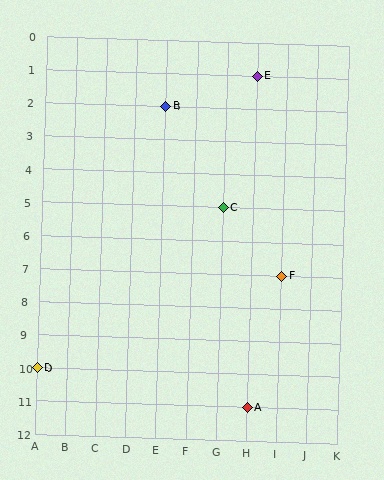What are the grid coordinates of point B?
Point B is at grid coordinates (E, 2).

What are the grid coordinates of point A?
Point A is at grid coordinates (H, 11).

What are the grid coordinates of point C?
Point C is at grid coordinates (G, 5).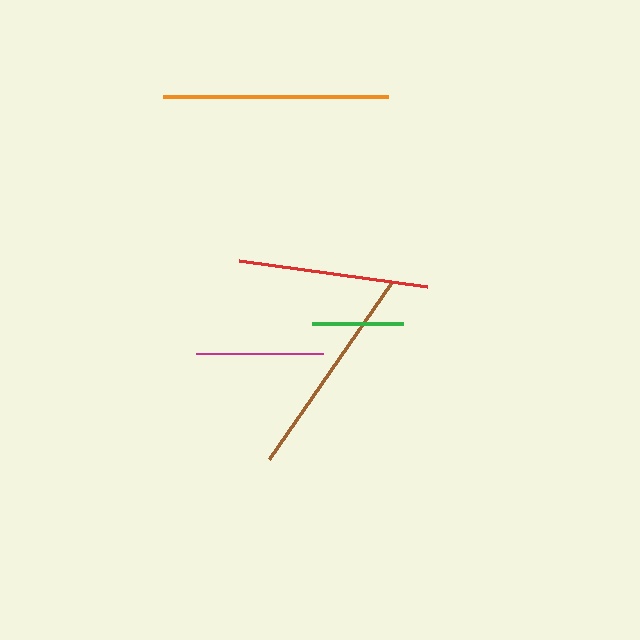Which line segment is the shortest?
The green line is the shortest at approximately 91 pixels.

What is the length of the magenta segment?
The magenta segment is approximately 127 pixels long.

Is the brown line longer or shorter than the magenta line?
The brown line is longer than the magenta line.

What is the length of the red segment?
The red segment is approximately 190 pixels long.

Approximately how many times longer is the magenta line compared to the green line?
The magenta line is approximately 1.4 times the length of the green line.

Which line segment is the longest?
The orange line is the longest at approximately 225 pixels.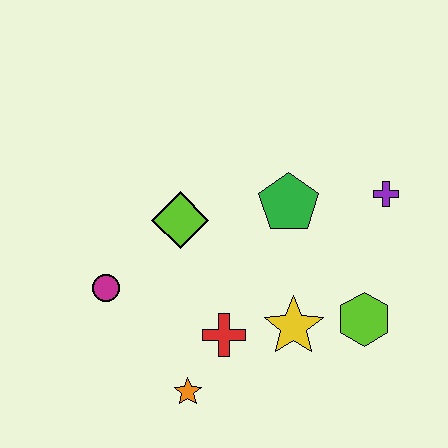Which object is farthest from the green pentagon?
The orange star is farthest from the green pentagon.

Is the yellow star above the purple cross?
No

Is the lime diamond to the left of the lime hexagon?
Yes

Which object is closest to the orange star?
The red cross is closest to the orange star.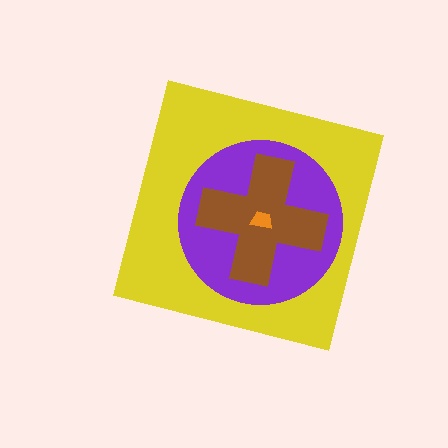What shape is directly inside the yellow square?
The purple circle.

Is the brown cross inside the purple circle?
Yes.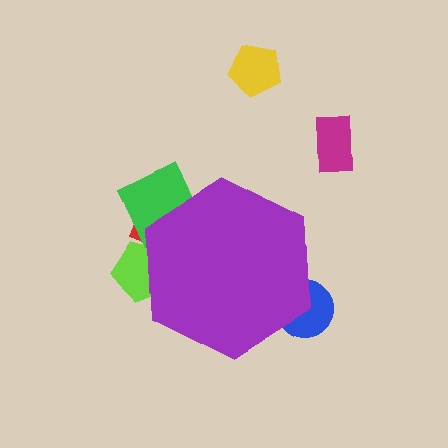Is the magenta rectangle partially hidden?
No, the magenta rectangle is fully visible.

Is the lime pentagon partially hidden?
Yes, the lime pentagon is partially hidden behind the purple hexagon.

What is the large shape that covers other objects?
A purple hexagon.